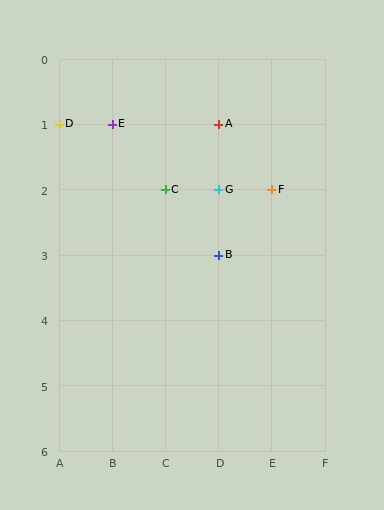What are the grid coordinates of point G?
Point G is at grid coordinates (D, 2).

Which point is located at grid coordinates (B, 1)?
Point E is at (B, 1).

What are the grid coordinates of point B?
Point B is at grid coordinates (D, 3).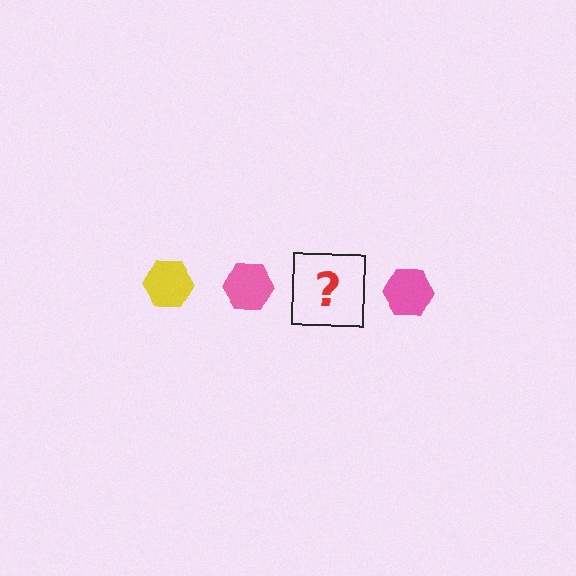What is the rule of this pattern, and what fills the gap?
The rule is that the pattern cycles through yellow, pink hexagons. The gap should be filled with a yellow hexagon.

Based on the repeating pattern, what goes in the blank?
The blank should be a yellow hexagon.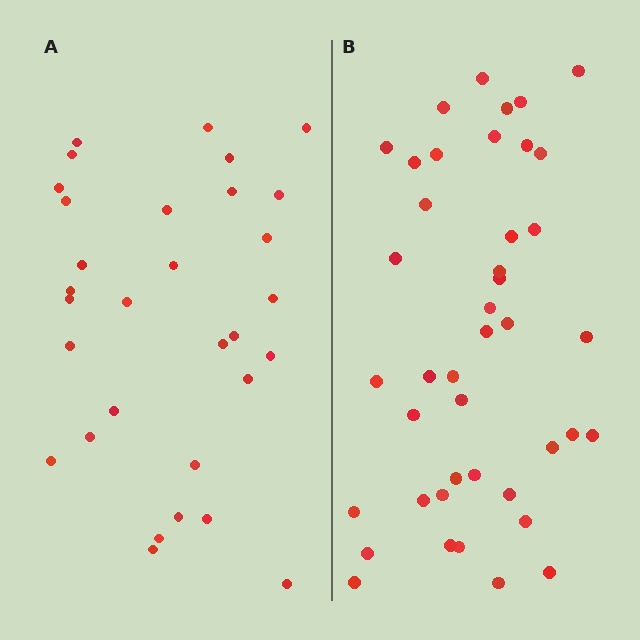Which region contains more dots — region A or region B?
Region B (the right region) has more dots.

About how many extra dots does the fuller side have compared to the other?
Region B has roughly 12 or so more dots than region A.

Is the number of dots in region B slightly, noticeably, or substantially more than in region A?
Region B has noticeably more, but not dramatically so. The ratio is roughly 1.4 to 1.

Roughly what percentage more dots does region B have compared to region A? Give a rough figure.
About 35% more.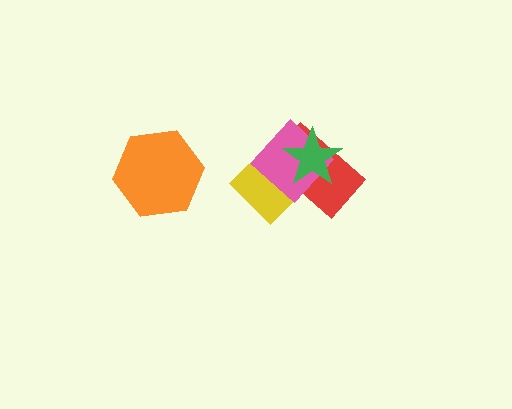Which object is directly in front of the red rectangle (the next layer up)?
The pink diamond is directly in front of the red rectangle.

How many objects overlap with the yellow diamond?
3 objects overlap with the yellow diamond.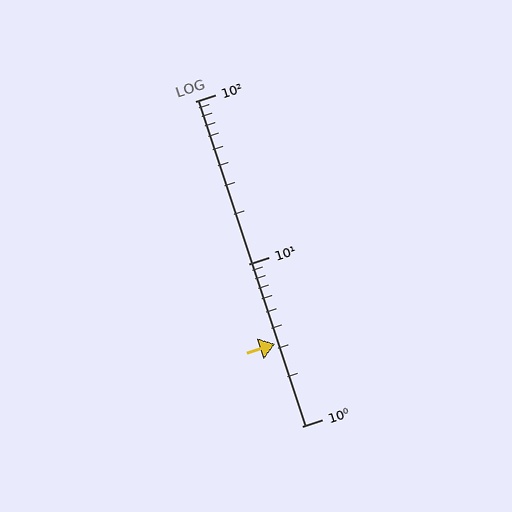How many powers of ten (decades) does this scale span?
The scale spans 2 decades, from 1 to 100.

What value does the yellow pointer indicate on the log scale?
The pointer indicates approximately 3.2.